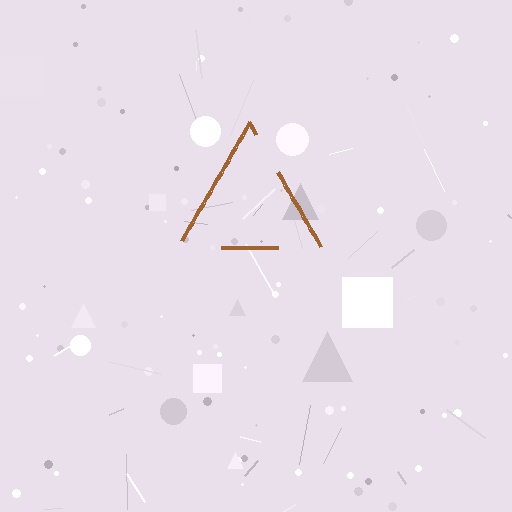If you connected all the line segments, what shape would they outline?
They would outline a triangle.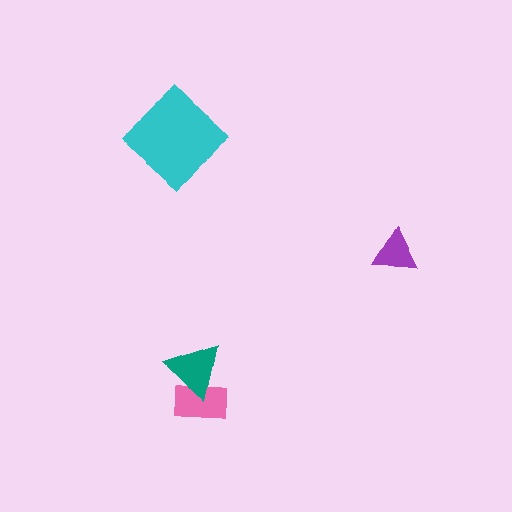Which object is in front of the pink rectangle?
The teal triangle is in front of the pink rectangle.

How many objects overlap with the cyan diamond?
0 objects overlap with the cyan diamond.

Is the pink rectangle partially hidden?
Yes, it is partially covered by another shape.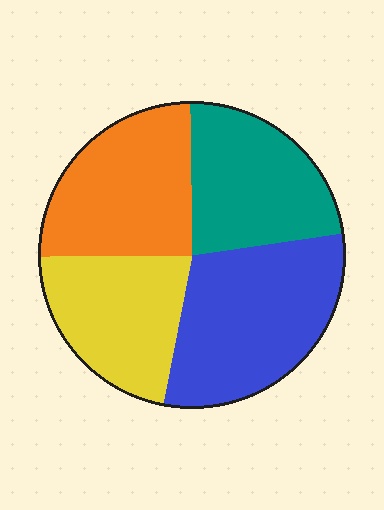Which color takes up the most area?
Blue, at roughly 30%.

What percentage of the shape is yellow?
Yellow takes up between a sixth and a third of the shape.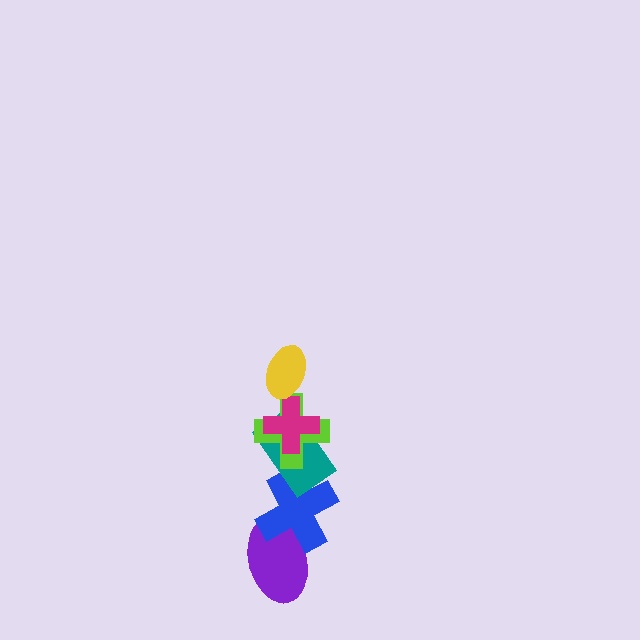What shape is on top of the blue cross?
The teal rectangle is on top of the blue cross.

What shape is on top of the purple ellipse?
The blue cross is on top of the purple ellipse.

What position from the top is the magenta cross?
The magenta cross is 2nd from the top.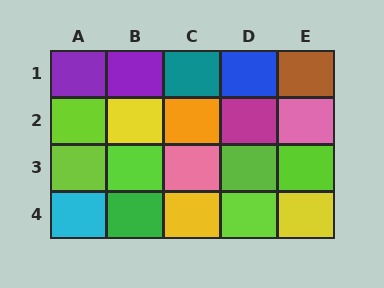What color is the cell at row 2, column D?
Magenta.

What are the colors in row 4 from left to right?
Cyan, green, yellow, lime, yellow.